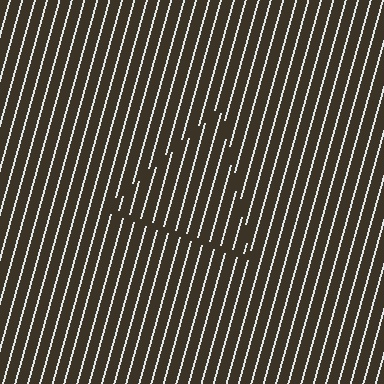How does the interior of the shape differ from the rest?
The interior of the shape contains the same grating, shifted by half a period — the contour is defined by the phase discontinuity where line-ends from the inner and outer gratings abut.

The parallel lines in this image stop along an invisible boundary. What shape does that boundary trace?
An illusory triangle. The interior of the shape contains the same grating, shifted by half a period — the contour is defined by the phase discontinuity where line-ends from the inner and outer gratings abut.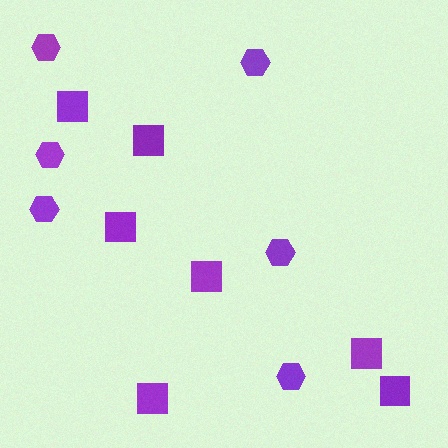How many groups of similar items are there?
There are 2 groups: one group of hexagons (6) and one group of squares (7).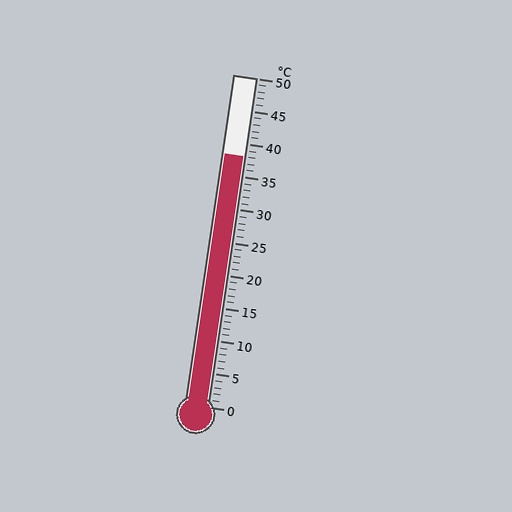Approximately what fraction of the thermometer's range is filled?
The thermometer is filled to approximately 75% of its range.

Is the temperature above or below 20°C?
The temperature is above 20°C.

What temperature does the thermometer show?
The thermometer shows approximately 38°C.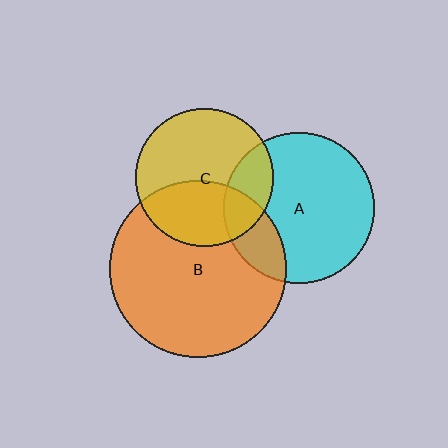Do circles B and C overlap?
Yes.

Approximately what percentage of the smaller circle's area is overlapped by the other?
Approximately 40%.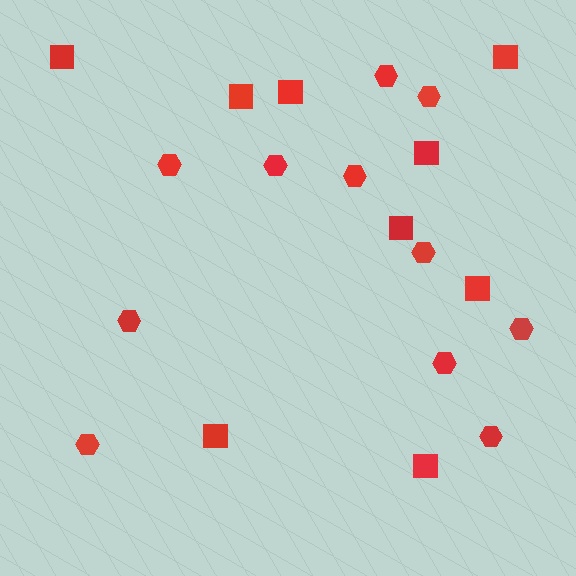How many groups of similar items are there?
There are 2 groups: one group of hexagons (11) and one group of squares (9).